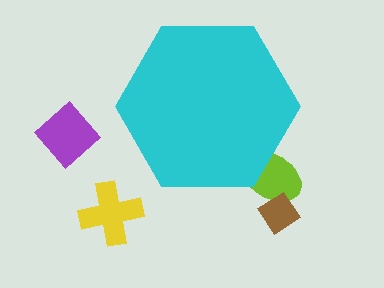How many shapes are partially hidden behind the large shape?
1 shape is partially hidden.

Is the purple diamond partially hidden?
No, the purple diamond is fully visible.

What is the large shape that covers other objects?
A cyan hexagon.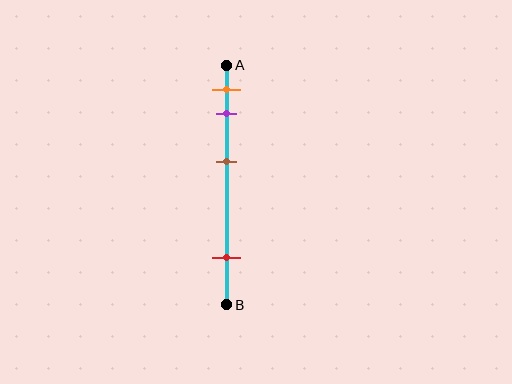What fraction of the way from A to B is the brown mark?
The brown mark is approximately 40% (0.4) of the way from A to B.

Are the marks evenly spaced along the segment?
No, the marks are not evenly spaced.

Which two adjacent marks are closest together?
The orange and purple marks are the closest adjacent pair.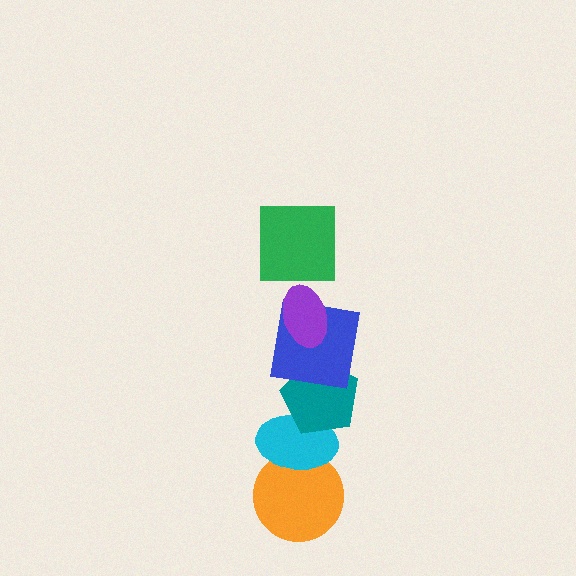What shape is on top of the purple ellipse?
The green square is on top of the purple ellipse.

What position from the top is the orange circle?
The orange circle is 6th from the top.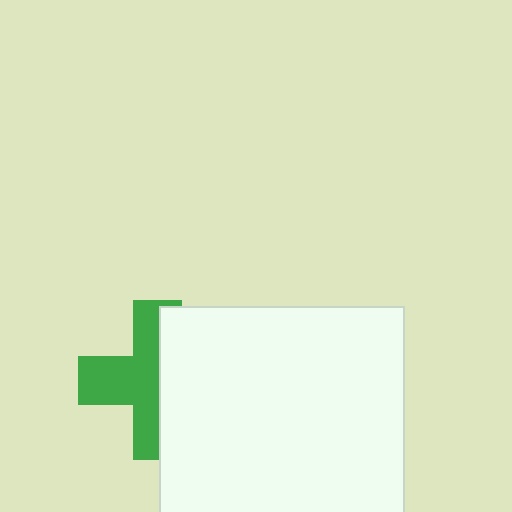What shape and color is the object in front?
The object in front is a white rectangle.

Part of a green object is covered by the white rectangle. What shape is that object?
It is a cross.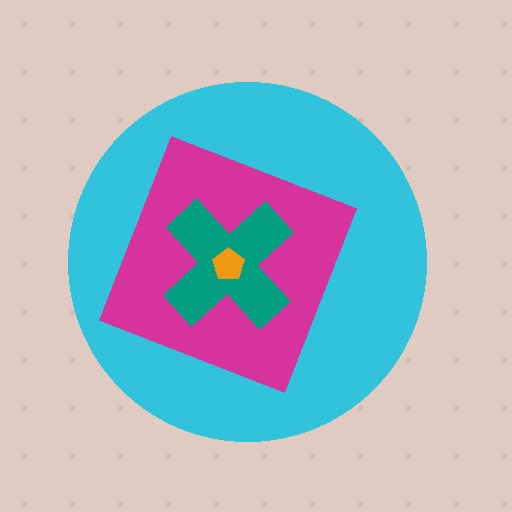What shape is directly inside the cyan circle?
The magenta square.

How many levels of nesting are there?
4.